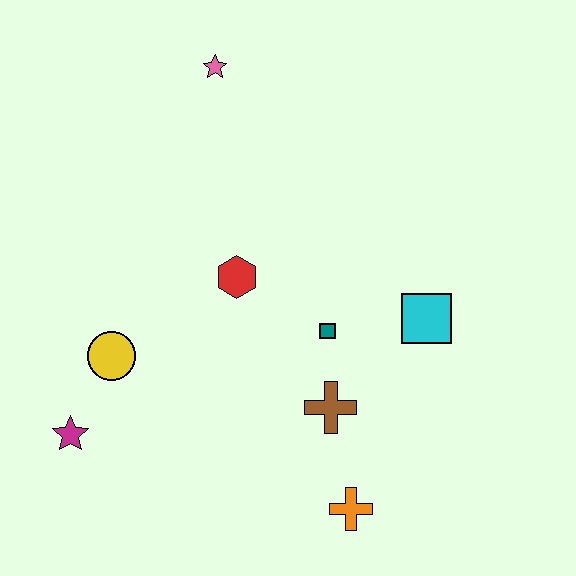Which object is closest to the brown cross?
The teal square is closest to the brown cross.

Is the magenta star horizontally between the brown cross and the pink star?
No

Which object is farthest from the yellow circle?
The cyan square is farthest from the yellow circle.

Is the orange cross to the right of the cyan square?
No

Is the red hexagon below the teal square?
No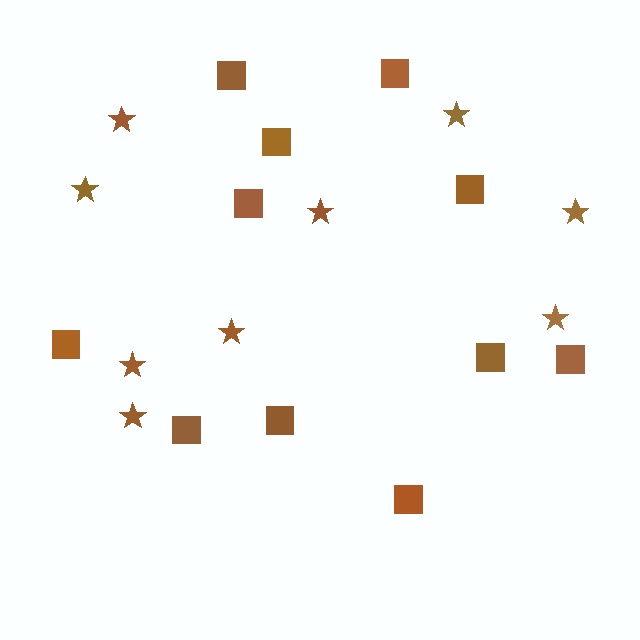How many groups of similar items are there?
There are 2 groups: one group of squares (11) and one group of stars (9).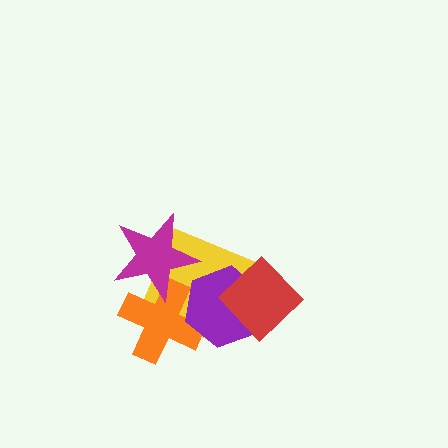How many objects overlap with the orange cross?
3 objects overlap with the orange cross.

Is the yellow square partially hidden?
Yes, it is partially covered by another shape.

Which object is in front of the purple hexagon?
The red diamond is in front of the purple hexagon.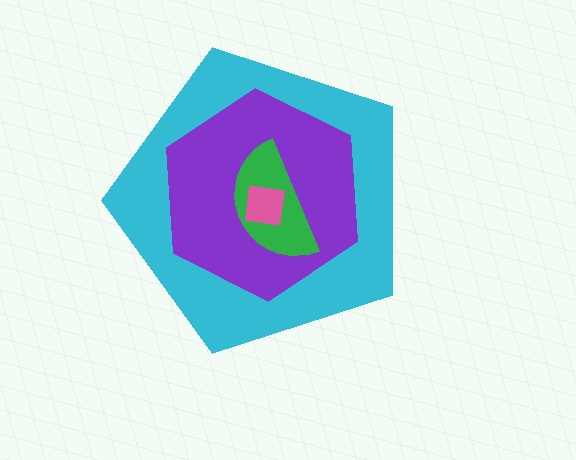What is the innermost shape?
The pink square.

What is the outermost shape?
The cyan pentagon.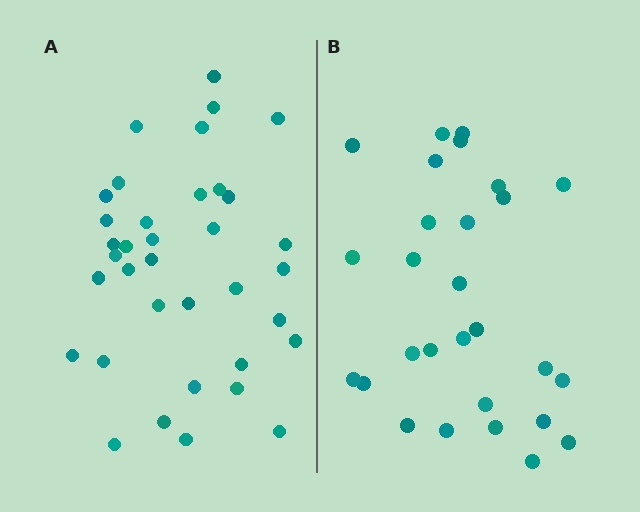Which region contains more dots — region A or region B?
Region A (the left region) has more dots.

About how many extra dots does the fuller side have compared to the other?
Region A has roughly 8 or so more dots than region B.